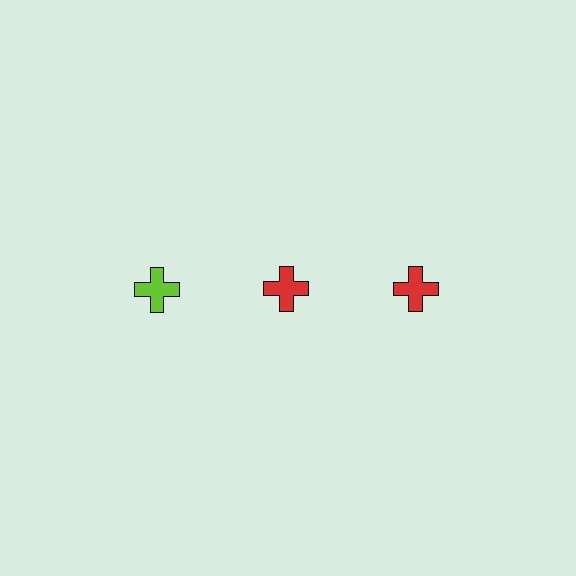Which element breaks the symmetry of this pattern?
The lime cross in the top row, leftmost column breaks the symmetry. All other shapes are red crosses.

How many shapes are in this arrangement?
There are 3 shapes arranged in a grid pattern.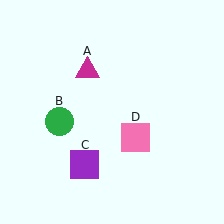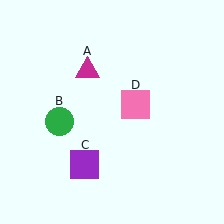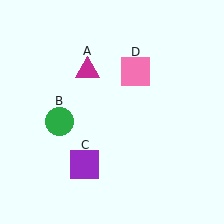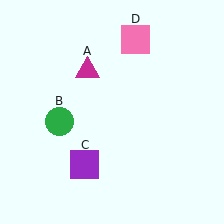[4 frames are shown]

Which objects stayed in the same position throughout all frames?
Magenta triangle (object A) and green circle (object B) and purple square (object C) remained stationary.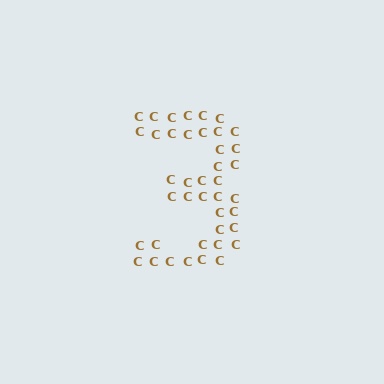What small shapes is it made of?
It is made of small letter C's.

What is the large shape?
The large shape is the digit 3.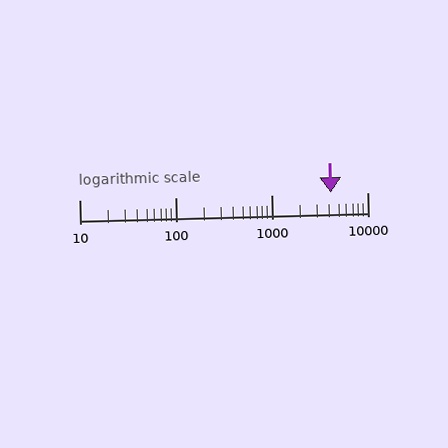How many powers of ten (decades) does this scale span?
The scale spans 3 decades, from 10 to 10000.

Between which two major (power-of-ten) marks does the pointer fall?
The pointer is between 1000 and 10000.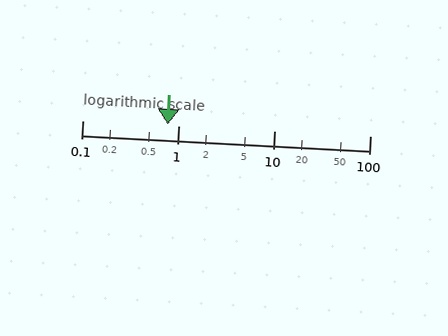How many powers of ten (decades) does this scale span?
The scale spans 3 decades, from 0.1 to 100.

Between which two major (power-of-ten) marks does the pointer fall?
The pointer is between 0.1 and 1.